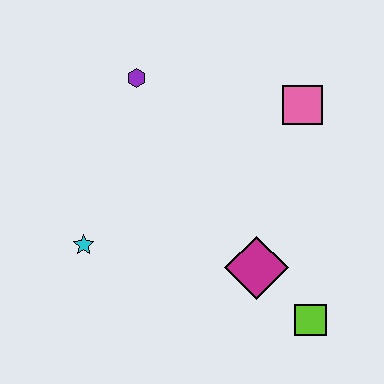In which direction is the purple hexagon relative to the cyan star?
The purple hexagon is above the cyan star.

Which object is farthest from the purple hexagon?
The lime square is farthest from the purple hexagon.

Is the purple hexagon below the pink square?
No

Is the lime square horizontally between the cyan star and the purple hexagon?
No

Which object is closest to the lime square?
The magenta diamond is closest to the lime square.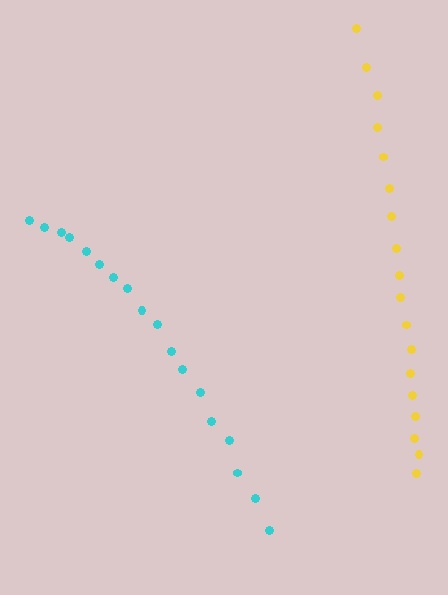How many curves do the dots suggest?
There are 2 distinct paths.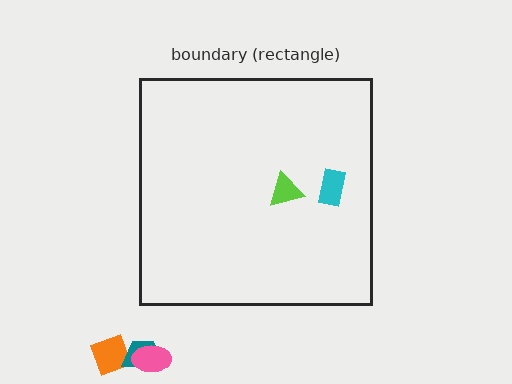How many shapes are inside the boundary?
2 inside, 3 outside.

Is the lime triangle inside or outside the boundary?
Inside.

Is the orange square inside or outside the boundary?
Outside.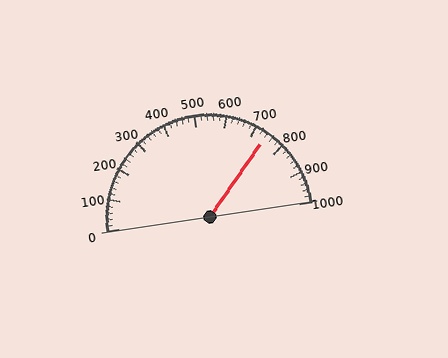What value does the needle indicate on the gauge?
The needle indicates approximately 740.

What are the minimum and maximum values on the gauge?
The gauge ranges from 0 to 1000.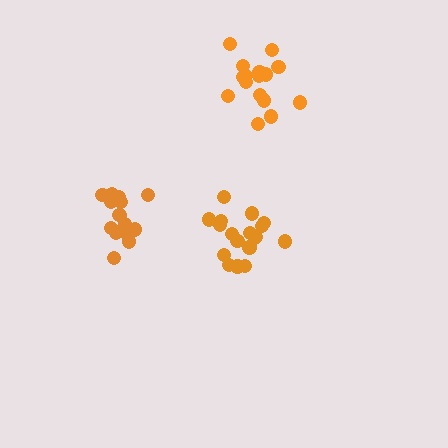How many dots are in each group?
Group 1: 18 dots, Group 2: 17 dots, Group 3: 14 dots (49 total).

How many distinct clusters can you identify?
There are 3 distinct clusters.